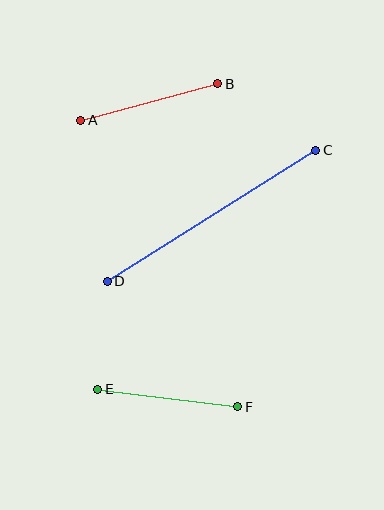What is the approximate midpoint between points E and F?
The midpoint is at approximately (168, 398) pixels.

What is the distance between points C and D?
The distance is approximately 246 pixels.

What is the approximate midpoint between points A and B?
The midpoint is at approximately (149, 102) pixels.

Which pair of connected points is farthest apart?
Points C and D are farthest apart.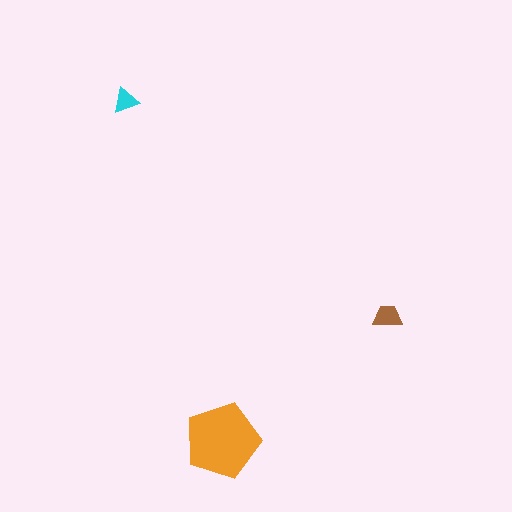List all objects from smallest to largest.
The cyan triangle, the brown trapezoid, the orange pentagon.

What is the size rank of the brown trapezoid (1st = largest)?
2nd.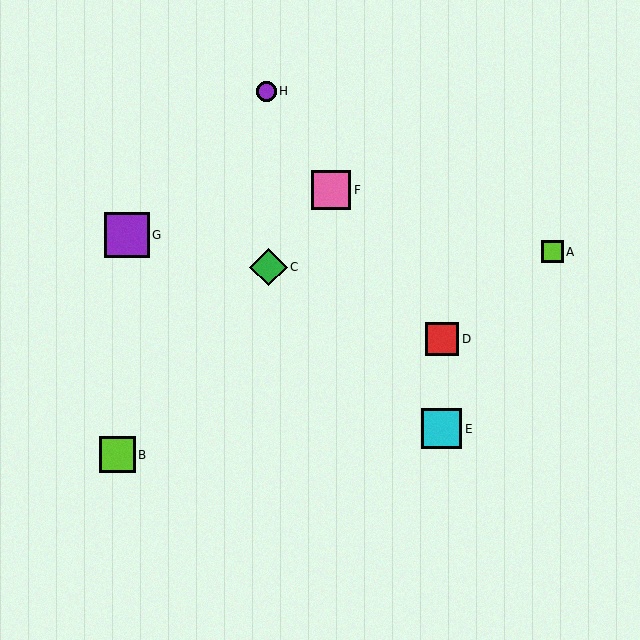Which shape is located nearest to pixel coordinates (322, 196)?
The pink square (labeled F) at (331, 190) is nearest to that location.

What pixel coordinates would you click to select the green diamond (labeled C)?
Click at (268, 267) to select the green diamond C.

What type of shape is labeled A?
Shape A is a lime square.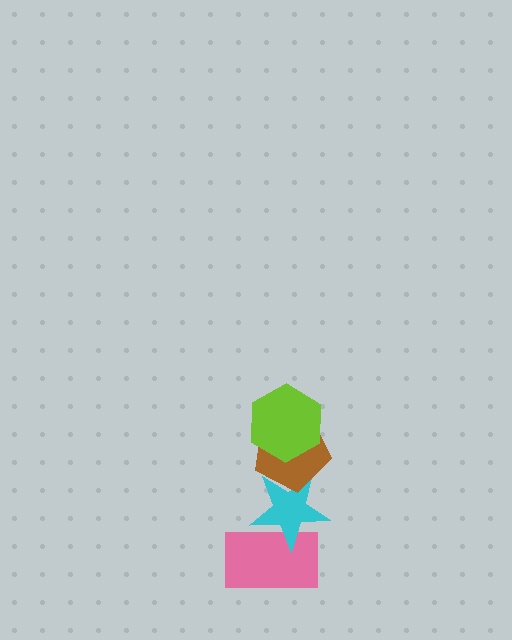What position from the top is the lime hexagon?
The lime hexagon is 1st from the top.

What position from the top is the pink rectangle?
The pink rectangle is 4th from the top.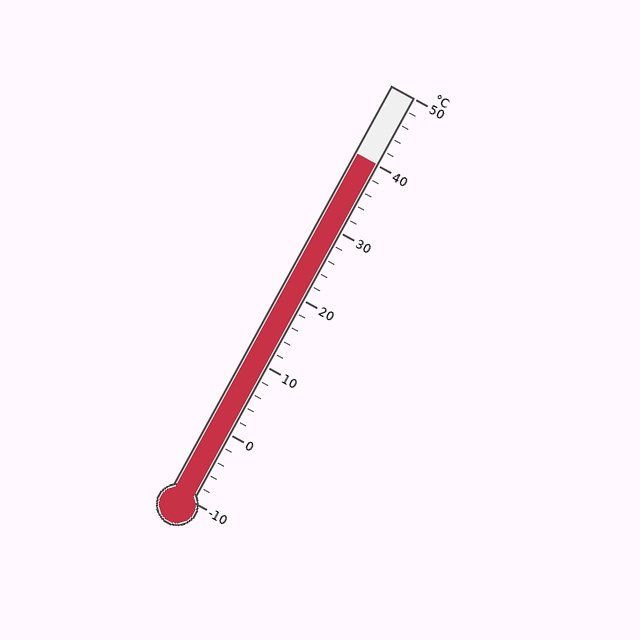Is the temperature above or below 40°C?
The temperature is at 40°C.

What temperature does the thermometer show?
The thermometer shows approximately 40°C.